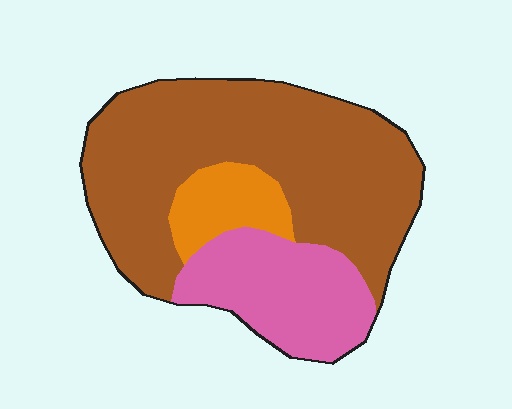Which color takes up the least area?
Orange, at roughly 10%.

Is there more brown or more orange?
Brown.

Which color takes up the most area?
Brown, at roughly 65%.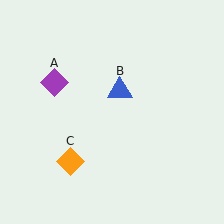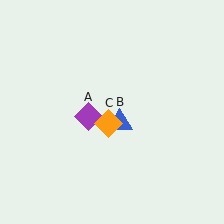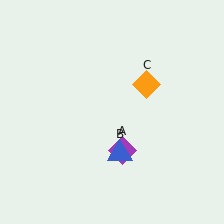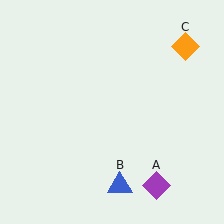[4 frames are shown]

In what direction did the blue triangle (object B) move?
The blue triangle (object B) moved down.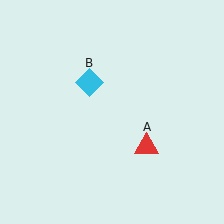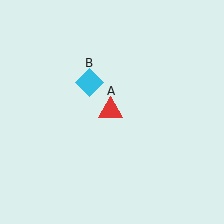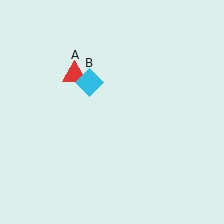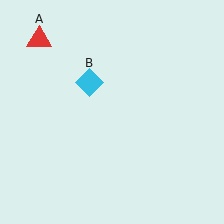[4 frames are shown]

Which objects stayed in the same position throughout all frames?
Cyan diamond (object B) remained stationary.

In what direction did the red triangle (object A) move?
The red triangle (object A) moved up and to the left.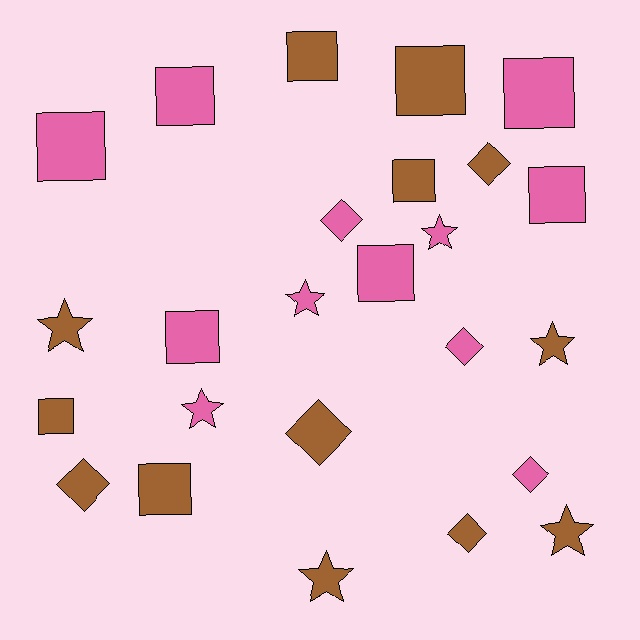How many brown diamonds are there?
There are 4 brown diamonds.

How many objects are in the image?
There are 25 objects.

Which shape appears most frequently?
Square, with 11 objects.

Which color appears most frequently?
Brown, with 13 objects.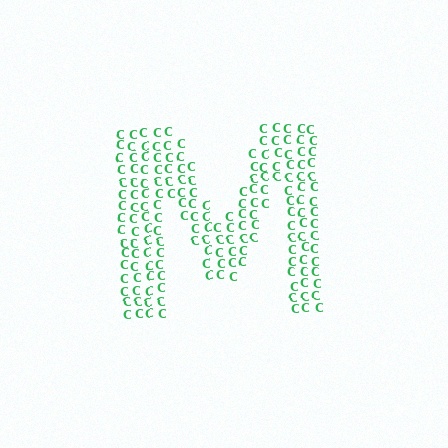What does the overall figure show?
The overall figure shows the letter M.